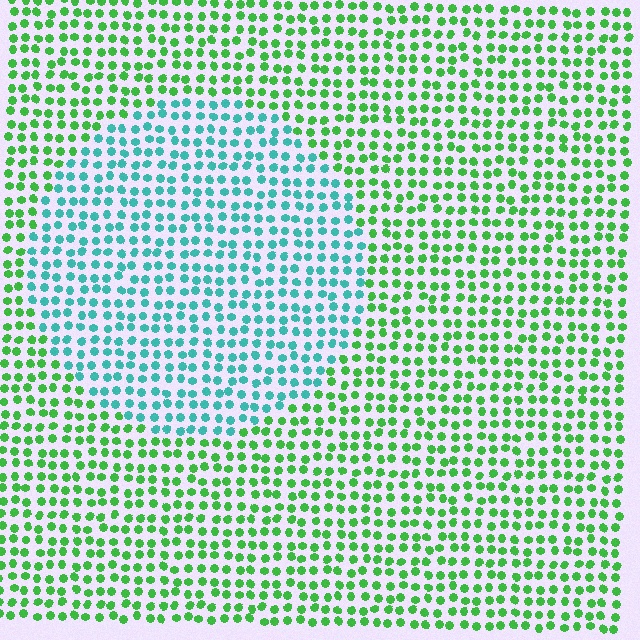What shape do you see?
I see a circle.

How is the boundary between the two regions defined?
The boundary is defined purely by a slight shift in hue (about 52 degrees). Spacing, size, and orientation are identical on both sides.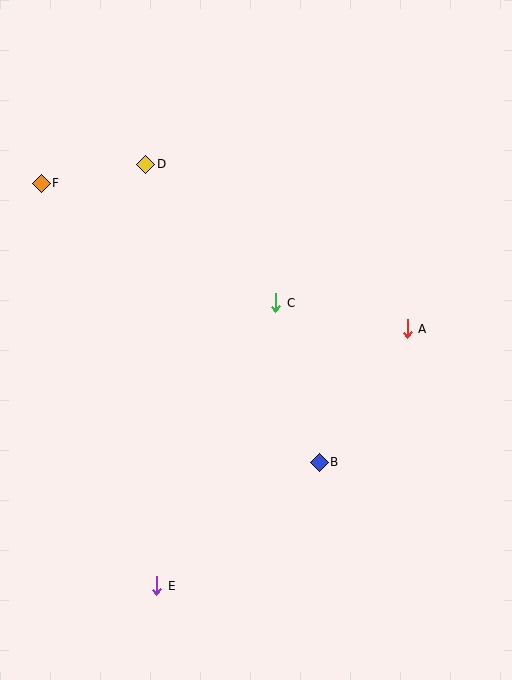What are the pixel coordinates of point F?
Point F is at (41, 183).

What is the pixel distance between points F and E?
The distance between F and E is 419 pixels.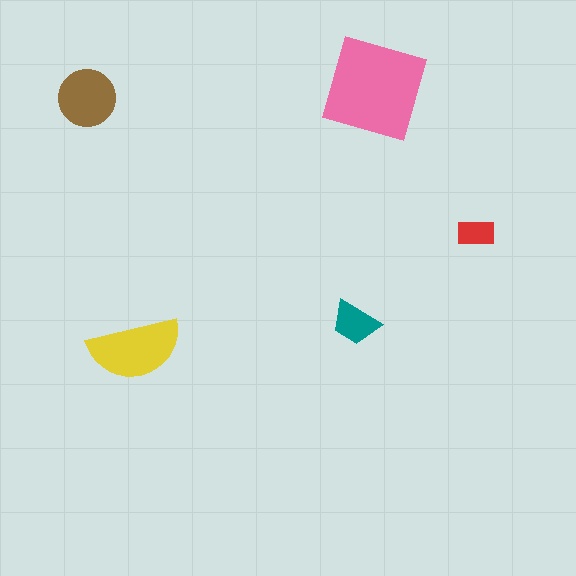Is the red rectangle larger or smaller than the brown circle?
Smaller.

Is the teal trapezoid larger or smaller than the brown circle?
Smaller.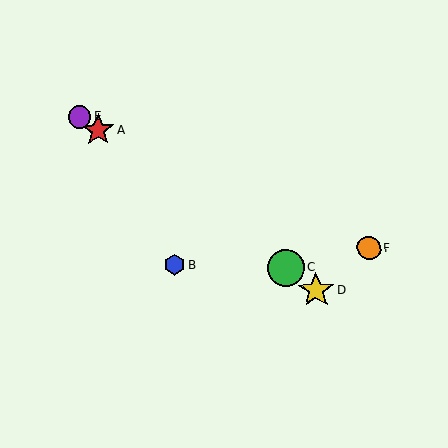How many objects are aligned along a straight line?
4 objects (A, C, D, E) are aligned along a straight line.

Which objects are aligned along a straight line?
Objects A, C, D, E are aligned along a straight line.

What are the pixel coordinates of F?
Object F is at (369, 248).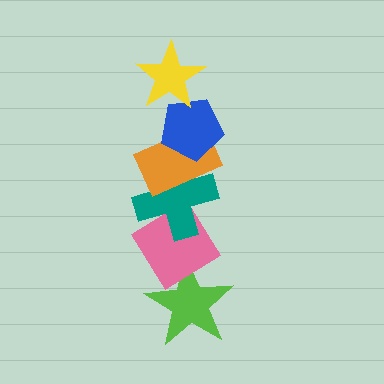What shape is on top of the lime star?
The pink diamond is on top of the lime star.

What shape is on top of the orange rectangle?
The blue pentagon is on top of the orange rectangle.